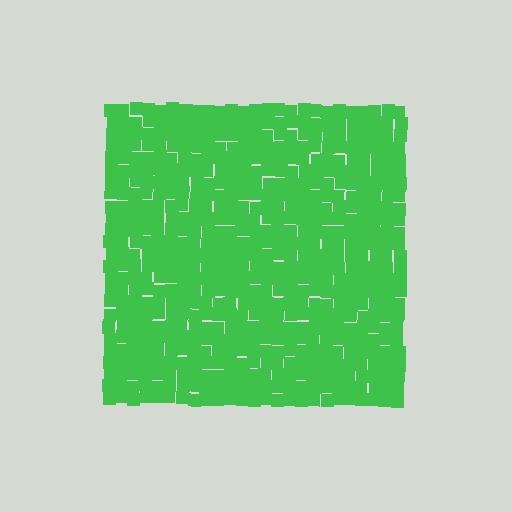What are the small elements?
The small elements are squares.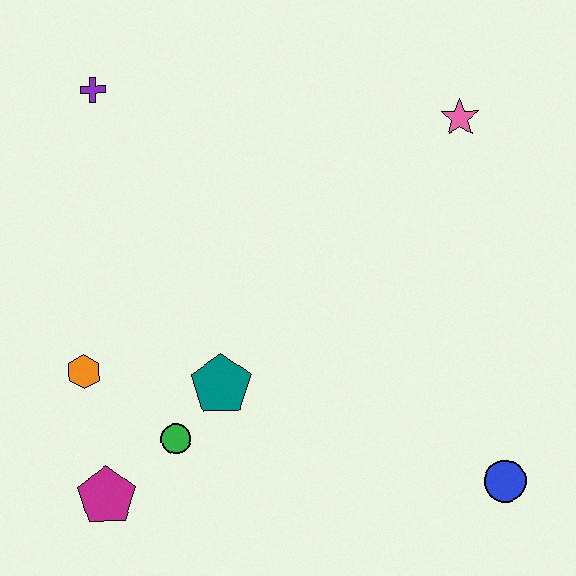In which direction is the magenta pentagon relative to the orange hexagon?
The magenta pentagon is below the orange hexagon.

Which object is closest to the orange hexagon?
The green circle is closest to the orange hexagon.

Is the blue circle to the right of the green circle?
Yes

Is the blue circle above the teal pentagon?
No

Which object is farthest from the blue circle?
The purple cross is farthest from the blue circle.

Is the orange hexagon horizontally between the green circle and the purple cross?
No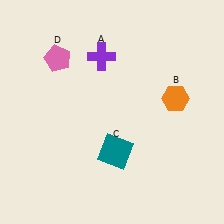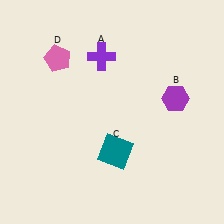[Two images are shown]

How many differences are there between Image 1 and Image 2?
There is 1 difference between the two images.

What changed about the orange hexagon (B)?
In Image 1, B is orange. In Image 2, it changed to purple.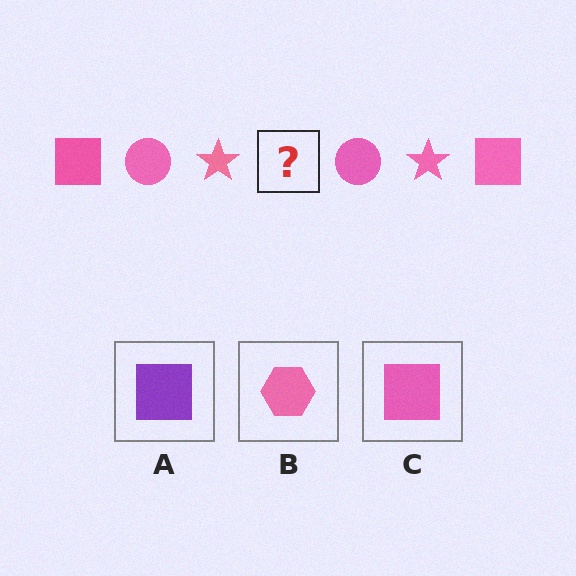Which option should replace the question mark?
Option C.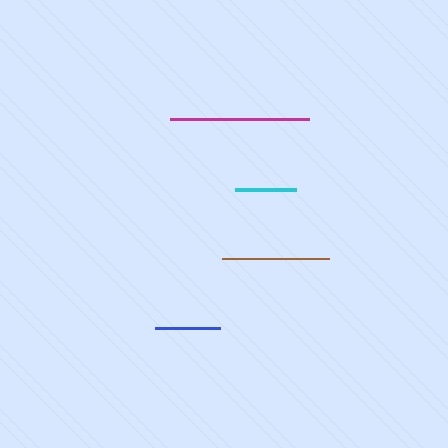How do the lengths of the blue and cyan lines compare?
The blue and cyan lines are approximately the same length.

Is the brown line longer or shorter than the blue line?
The brown line is longer than the blue line.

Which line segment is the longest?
The magenta line is the longest at approximately 139 pixels.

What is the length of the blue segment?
The blue segment is approximately 64 pixels long.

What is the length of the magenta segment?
The magenta segment is approximately 139 pixels long.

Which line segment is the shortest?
The cyan line is the shortest at approximately 61 pixels.